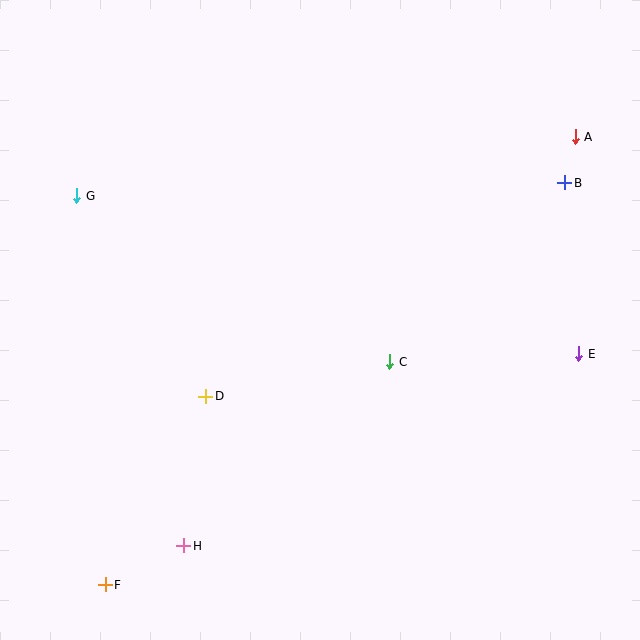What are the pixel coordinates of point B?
Point B is at (565, 183).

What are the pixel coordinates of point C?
Point C is at (390, 362).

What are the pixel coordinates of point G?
Point G is at (77, 196).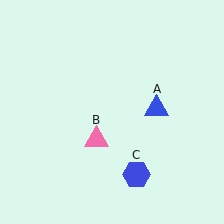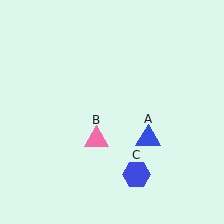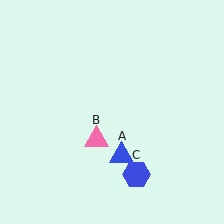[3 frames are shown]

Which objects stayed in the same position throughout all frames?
Pink triangle (object B) and blue hexagon (object C) remained stationary.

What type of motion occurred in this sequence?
The blue triangle (object A) rotated clockwise around the center of the scene.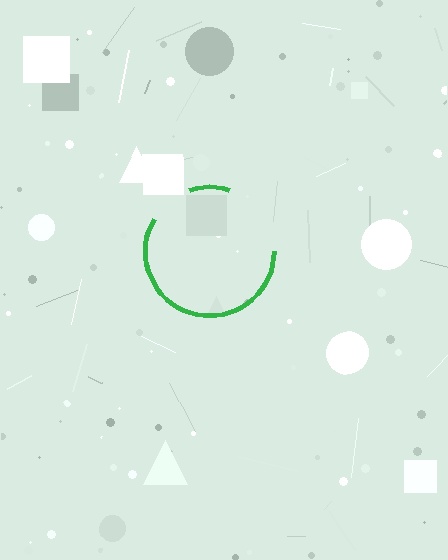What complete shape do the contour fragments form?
The contour fragments form a circle.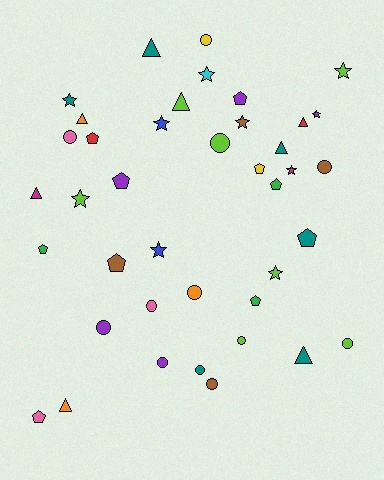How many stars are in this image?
There are 10 stars.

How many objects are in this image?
There are 40 objects.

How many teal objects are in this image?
There are 6 teal objects.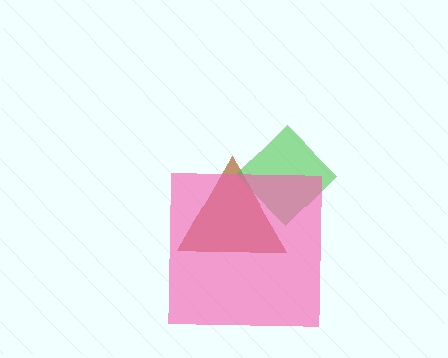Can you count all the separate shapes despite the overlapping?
Yes, there are 3 separate shapes.